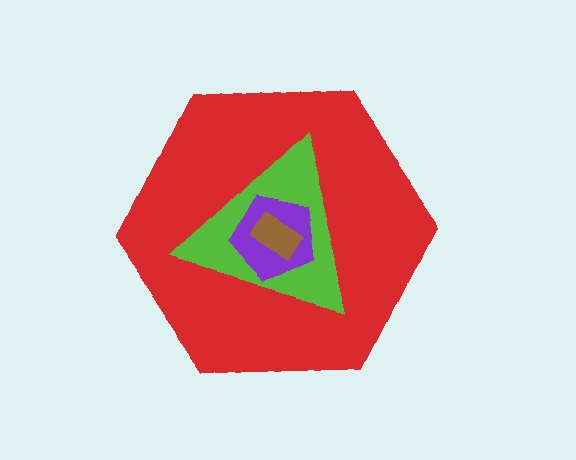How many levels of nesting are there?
4.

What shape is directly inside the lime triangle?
The purple pentagon.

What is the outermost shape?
The red hexagon.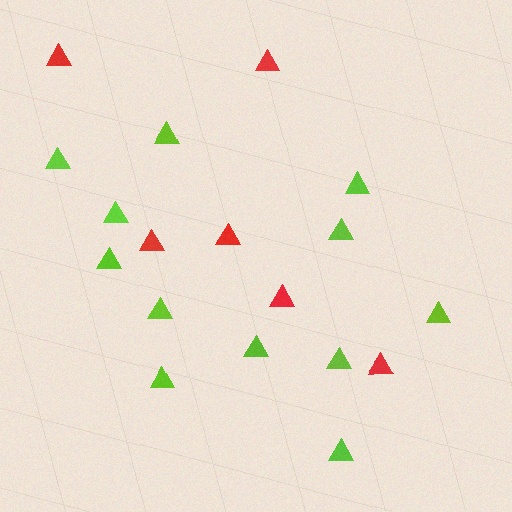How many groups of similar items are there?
There are 2 groups: one group of lime triangles (12) and one group of red triangles (6).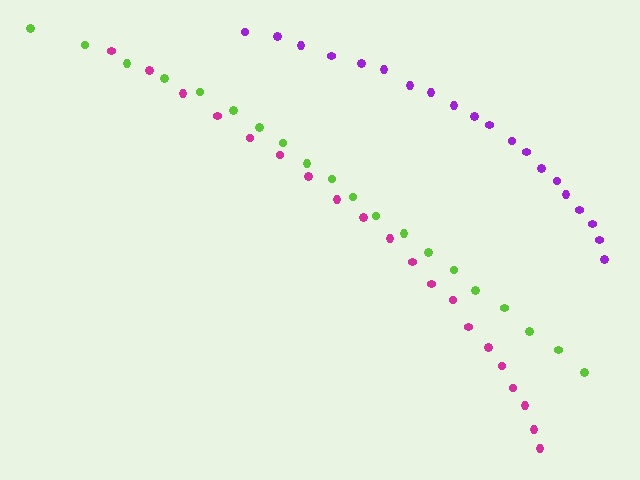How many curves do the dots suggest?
There are 3 distinct paths.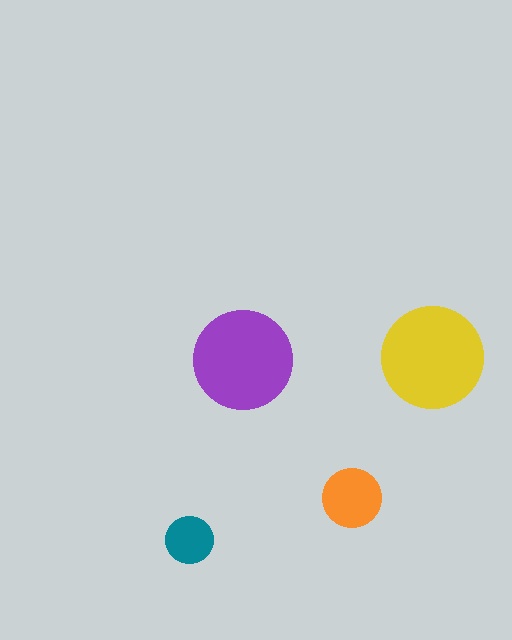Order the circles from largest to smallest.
the yellow one, the purple one, the orange one, the teal one.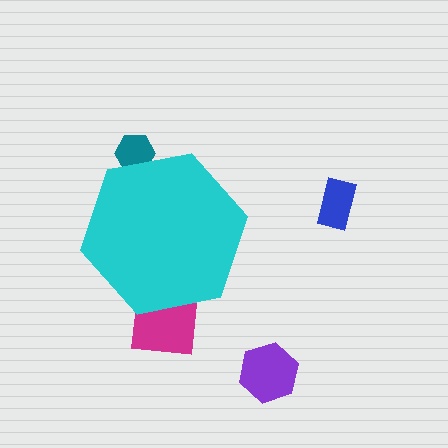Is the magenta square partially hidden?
Yes, the magenta square is partially hidden behind the cyan hexagon.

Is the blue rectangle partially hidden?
No, the blue rectangle is fully visible.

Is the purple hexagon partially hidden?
No, the purple hexagon is fully visible.